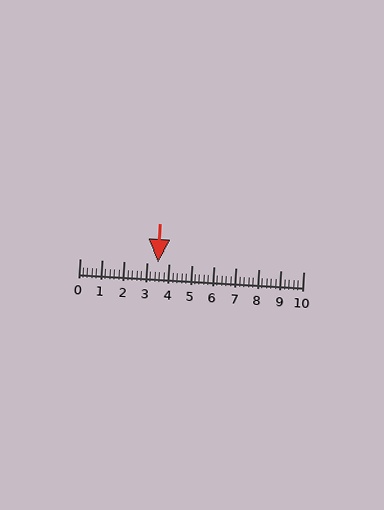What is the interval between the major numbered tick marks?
The major tick marks are spaced 1 units apart.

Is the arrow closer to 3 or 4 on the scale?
The arrow is closer to 4.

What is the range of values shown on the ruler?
The ruler shows values from 0 to 10.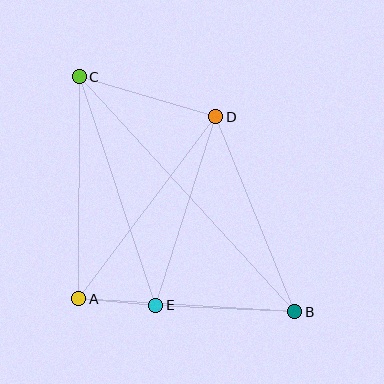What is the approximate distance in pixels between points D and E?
The distance between D and E is approximately 198 pixels.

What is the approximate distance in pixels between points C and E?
The distance between C and E is approximately 241 pixels.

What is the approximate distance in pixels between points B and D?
The distance between B and D is approximately 211 pixels.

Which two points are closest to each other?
Points A and E are closest to each other.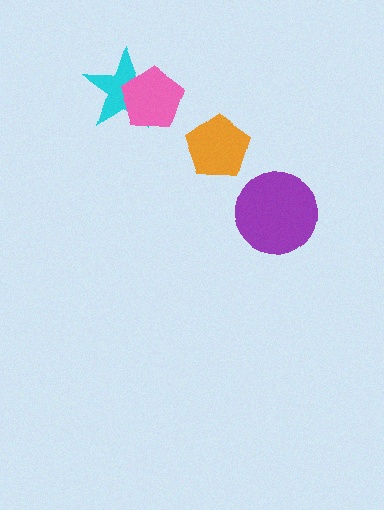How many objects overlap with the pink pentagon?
1 object overlaps with the pink pentagon.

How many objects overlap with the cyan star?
1 object overlaps with the cyan star.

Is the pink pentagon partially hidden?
No, no other shape covers it.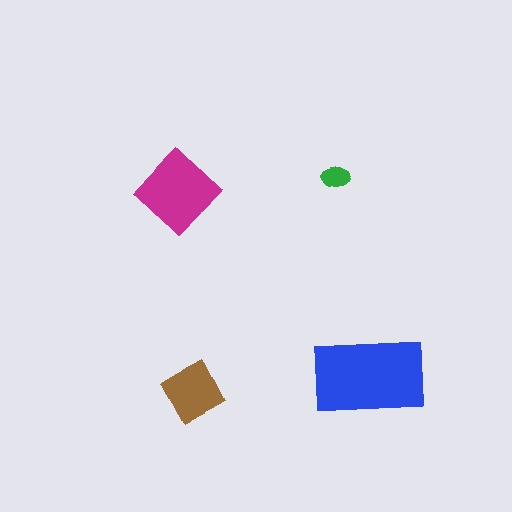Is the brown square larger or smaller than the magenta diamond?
Smaller.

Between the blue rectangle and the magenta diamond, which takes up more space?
The blue rectangle.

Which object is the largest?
The blue rectangle.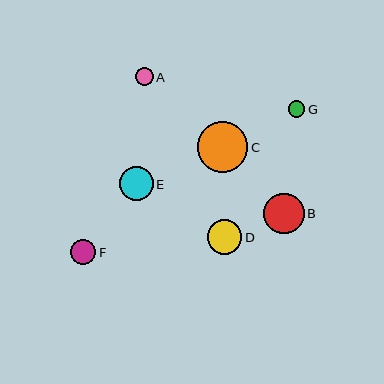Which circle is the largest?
Circle C is the largest with a size of approximately 50 pixels.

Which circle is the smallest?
Circle G is the smallest with a size of approximately 17 pixels.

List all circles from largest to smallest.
From largest to smallest: C, B, D, E, F, A, G.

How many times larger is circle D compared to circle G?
Circle D is approximately 2.0 times the size of circle G.